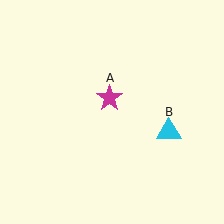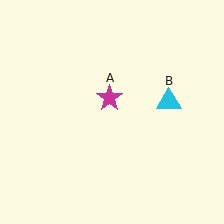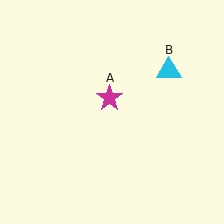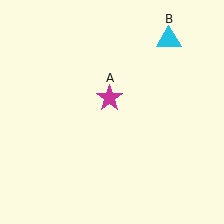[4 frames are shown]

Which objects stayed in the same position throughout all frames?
Magenta star (object A) remained stationary.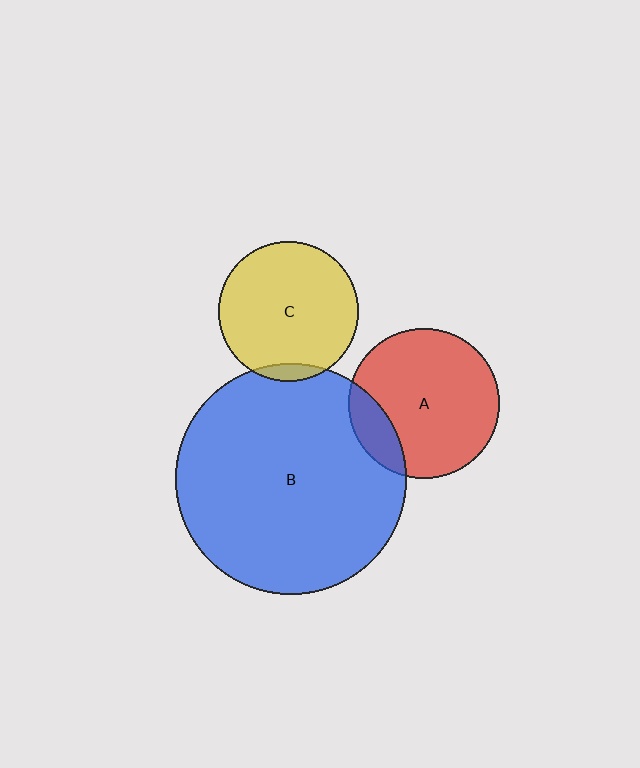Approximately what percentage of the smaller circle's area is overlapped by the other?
Approximately 15%.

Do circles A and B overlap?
Yes.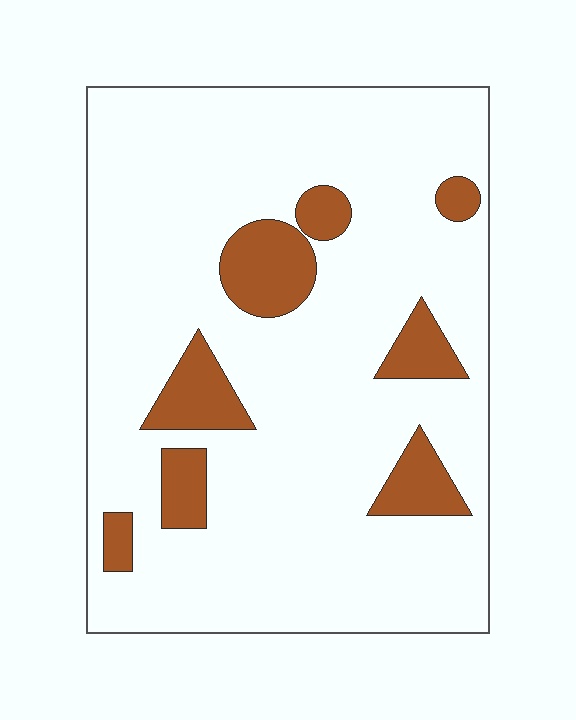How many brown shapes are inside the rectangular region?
8.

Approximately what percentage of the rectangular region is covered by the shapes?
Approximately 15%.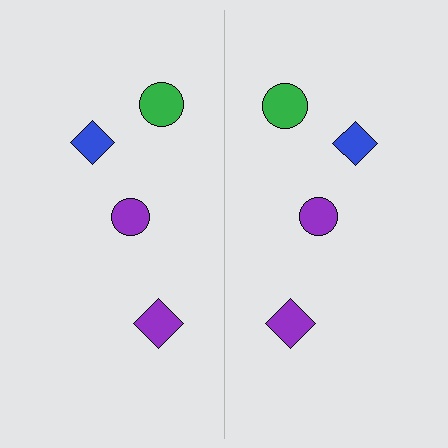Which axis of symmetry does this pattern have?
The pattern has a vertical axis of symmetry running through the center of the image.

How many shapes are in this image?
There are 8 shapes in this image.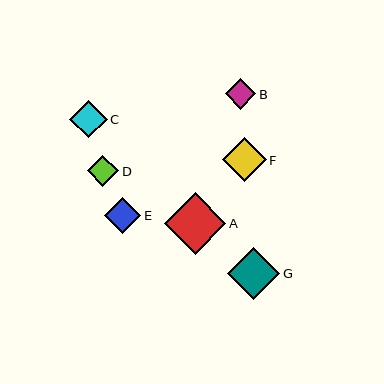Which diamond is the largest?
Diamond A is the largest with a size of approximately 61 pixels.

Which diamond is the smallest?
Diamond B is the smallest with a size of approximately 30 pixels.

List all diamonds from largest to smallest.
From largest to smallest: A, G, F, C, E, D, B.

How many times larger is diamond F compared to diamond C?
Diamond F is approximately 1.2 times the size of diamond C.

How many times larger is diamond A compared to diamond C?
Diamond A is approximately 1.6 times the size of diamond C.